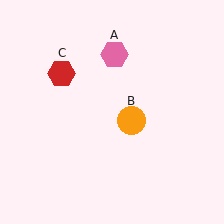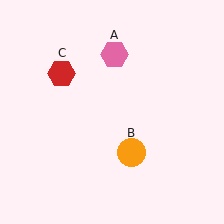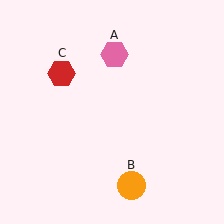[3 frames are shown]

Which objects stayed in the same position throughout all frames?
Pink hexagon (object A) and red hexagon (object C) remained stationary.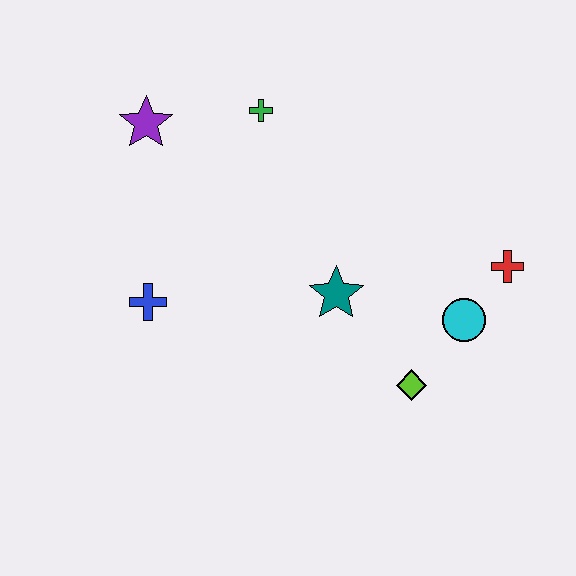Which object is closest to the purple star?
The green cross is closest to the purple star.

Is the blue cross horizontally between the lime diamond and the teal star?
No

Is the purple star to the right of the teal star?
No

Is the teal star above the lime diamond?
Yes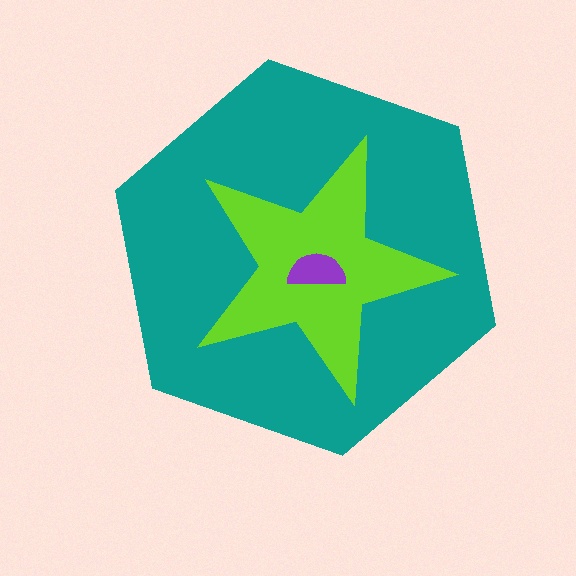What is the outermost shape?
The teal hexagon.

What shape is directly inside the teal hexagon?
The lime star.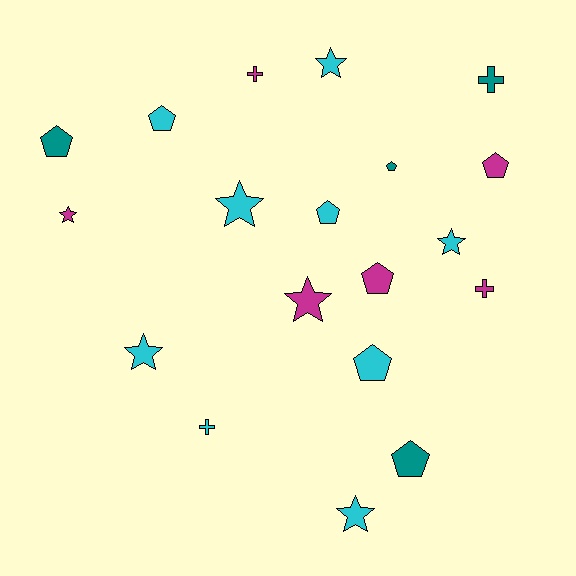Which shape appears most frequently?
Pentagon, with 8 objects.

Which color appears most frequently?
Cyan, with 9 objects.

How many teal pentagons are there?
There are 3 teal pentagons.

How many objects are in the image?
There are 19 objects.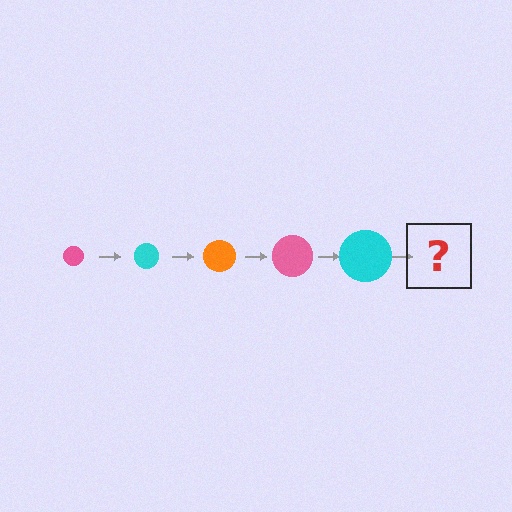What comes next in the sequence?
The next element should be an orange circle, larger than the previous one.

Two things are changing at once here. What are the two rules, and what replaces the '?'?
The two rules are that the circle grows larger each step and the color cycles through pink, cyan, and orange. The '?' should be an orange circle, larger than the previous one.